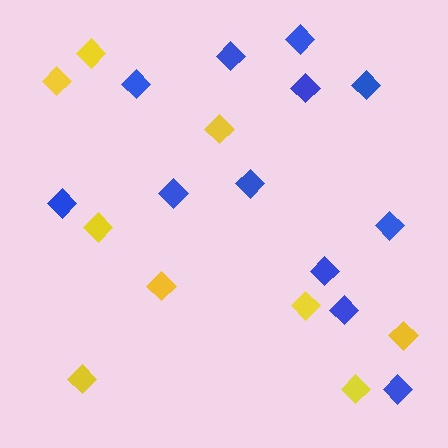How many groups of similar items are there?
There are 2 groups: one group of yellow diamonds (9) and one group of blue diamonds (12).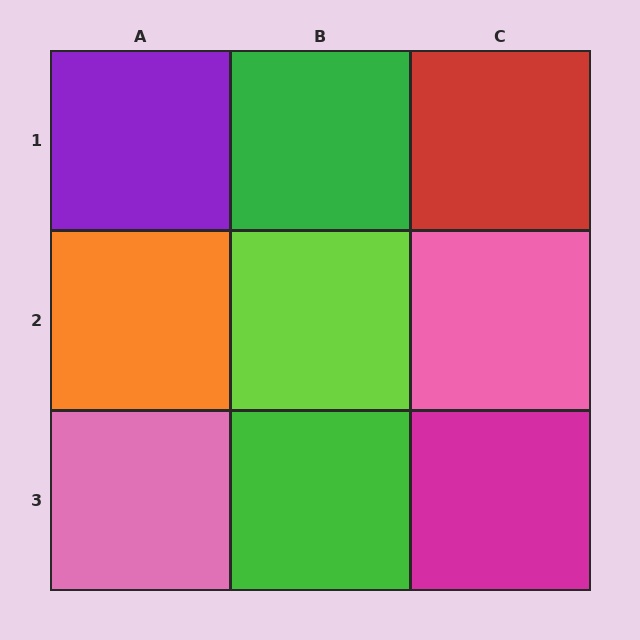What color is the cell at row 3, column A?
Pink.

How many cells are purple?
1 cell is purple.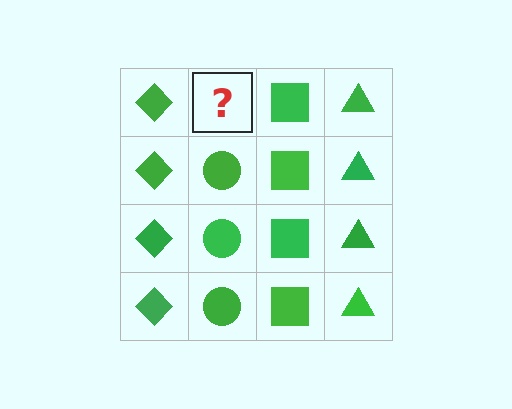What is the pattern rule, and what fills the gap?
The rule is that each column has a consistent shape. The gap should be filled with a green circle.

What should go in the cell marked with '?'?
The missing cell should contain a green circle.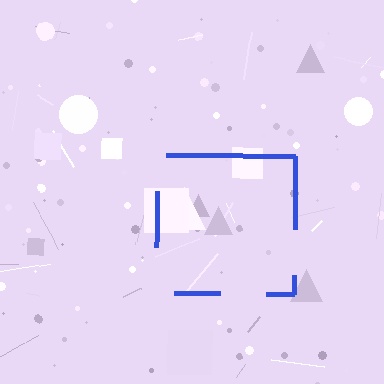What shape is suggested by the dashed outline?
The dashed outline suggests a square.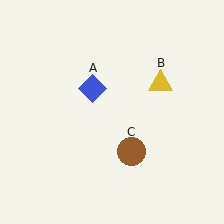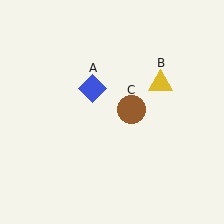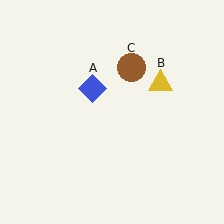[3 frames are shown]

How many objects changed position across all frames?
1 object changed position: brown circle (object C).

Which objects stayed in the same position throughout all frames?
Blue diamond (object A) and yellow triangle (object B) remained stationary.